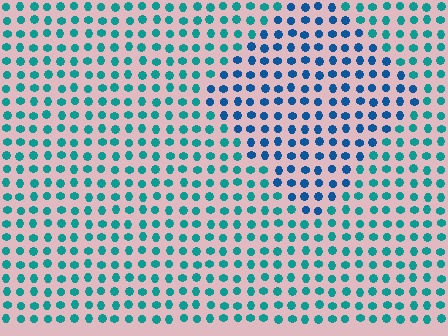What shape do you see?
I see a diamond.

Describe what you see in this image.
The image is filled with small teal elements in a uniform arrangement. A diamond-shaped region is visible where the elements are tinted to a slightly different hue, forming a subtle color boundary.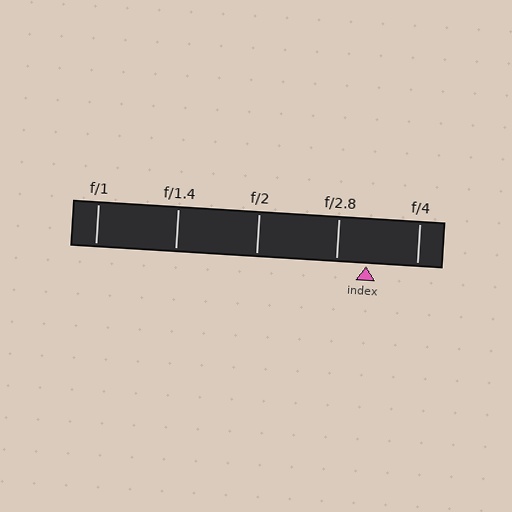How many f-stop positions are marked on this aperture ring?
There are 5 f-stop positions marked.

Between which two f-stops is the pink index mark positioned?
The index mark is between f/2.8 and f/4.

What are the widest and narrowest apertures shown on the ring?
The widest aperture shown is f/1 and the narrowest is f/4.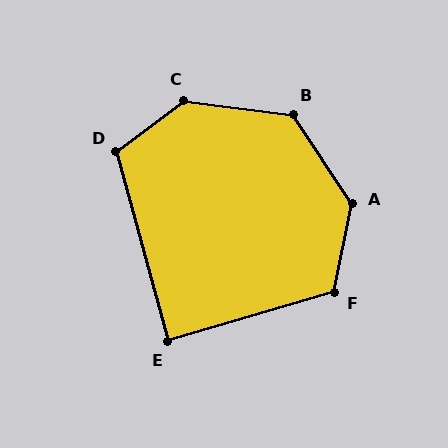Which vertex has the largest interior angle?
C, at approximately 136 degrees.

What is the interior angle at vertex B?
Approximately 130 degrees (obtuse).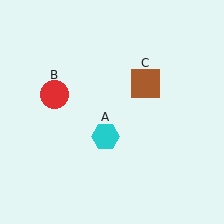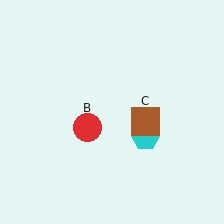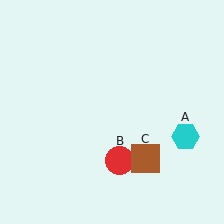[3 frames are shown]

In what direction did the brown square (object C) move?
The brown square (object C) moved down.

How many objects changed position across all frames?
3 objects changed position: cyan hexagon (object A), red circle (object B), brown square (object C).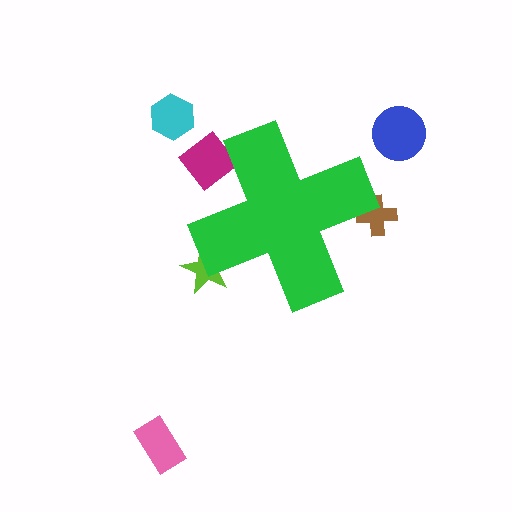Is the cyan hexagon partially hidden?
No, the cyan hexagon is fully visible.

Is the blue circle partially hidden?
No, the blue circle is fully visible.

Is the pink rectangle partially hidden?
No, the pink rectangle is fully visible.